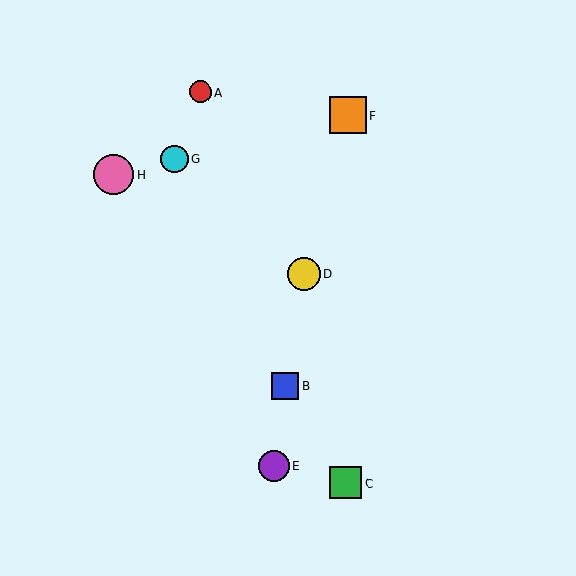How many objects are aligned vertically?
2 objects (C, F) are aligned vertically.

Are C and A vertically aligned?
No, C is at x≈346 and A is at x≈201.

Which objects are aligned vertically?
Objects C, F are aligned vertically.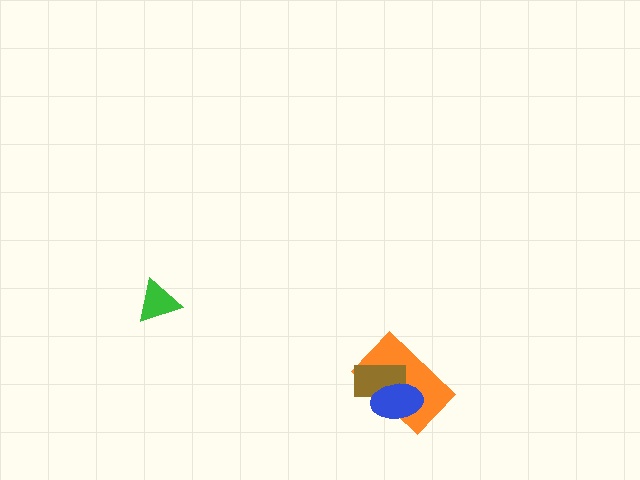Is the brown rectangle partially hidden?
Yes, it is partially covered by another shape.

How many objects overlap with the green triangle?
0 objects overlap with the green triangle.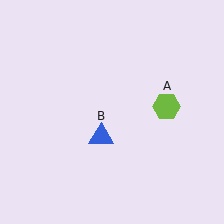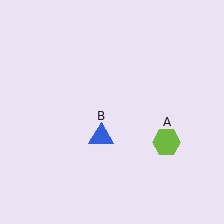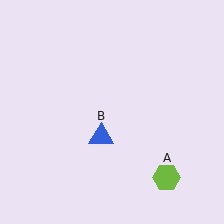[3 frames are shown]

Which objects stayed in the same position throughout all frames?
Blue triangle (object B) remained stationary.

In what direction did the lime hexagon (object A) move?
The lime hexagon (object A) moved down.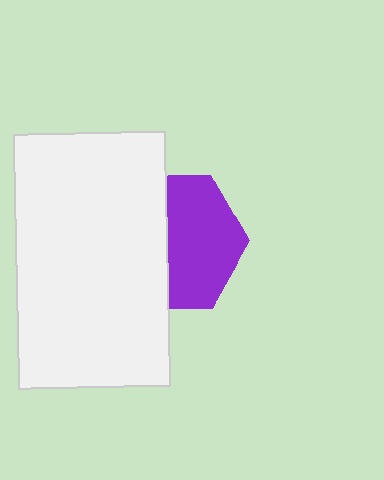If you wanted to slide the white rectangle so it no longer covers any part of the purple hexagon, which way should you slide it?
Slide it left — that is the most direct way to separate the two shapes.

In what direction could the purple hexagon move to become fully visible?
The purple hexagon could move right. That would shift it out from behind the white rectangle entirely.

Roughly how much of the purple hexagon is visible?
About half of it is visible (roughly 55%).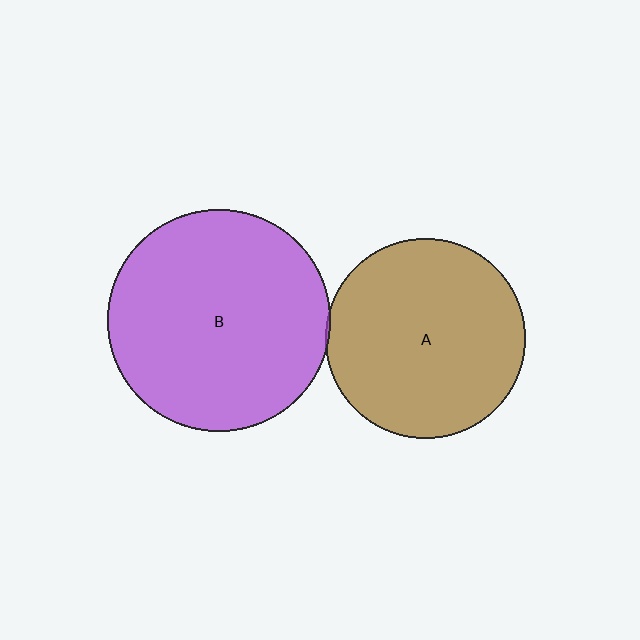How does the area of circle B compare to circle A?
Approximately 1.2 times.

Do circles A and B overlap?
Yes.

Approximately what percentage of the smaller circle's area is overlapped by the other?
Approximately 5%.